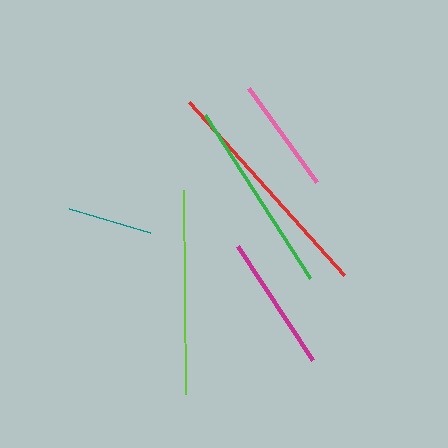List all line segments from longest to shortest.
From longest to shortest: red, lime, green, magenta, pink, teal.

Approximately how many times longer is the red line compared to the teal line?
The red line is approximately 2.7 times the length of the teal line.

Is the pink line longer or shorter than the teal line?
The pink line is longer than the teal line.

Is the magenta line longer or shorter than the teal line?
The magenta line is longer than the teal line.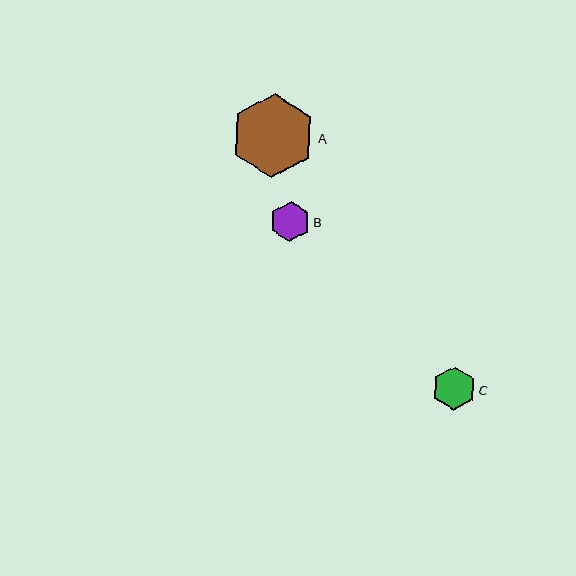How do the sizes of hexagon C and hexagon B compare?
Hexagon C and hexagon B are approximately the same size.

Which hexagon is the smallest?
Hexagon B is the smallest with a size of approximately 40 pixels.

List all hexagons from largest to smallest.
From largest to smallest: A, C, B.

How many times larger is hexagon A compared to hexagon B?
Hexagon A is approximately 2.1 times the size of hexagon B.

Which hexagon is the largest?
Hexagon A is the largest with a size of approximately 84 pixels.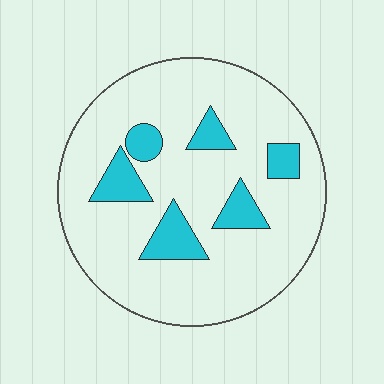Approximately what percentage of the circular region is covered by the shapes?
Approximately 15%.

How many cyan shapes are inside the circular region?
6.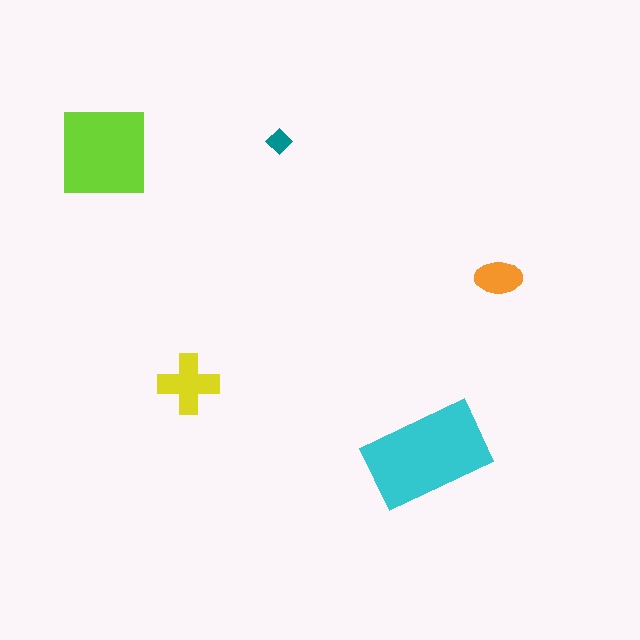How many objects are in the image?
There are 5 objects in the image.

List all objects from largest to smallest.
The cyan rectangle, the lime square, the yellow cross, the orange ellipse, the teal diamond.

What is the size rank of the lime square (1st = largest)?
2nd.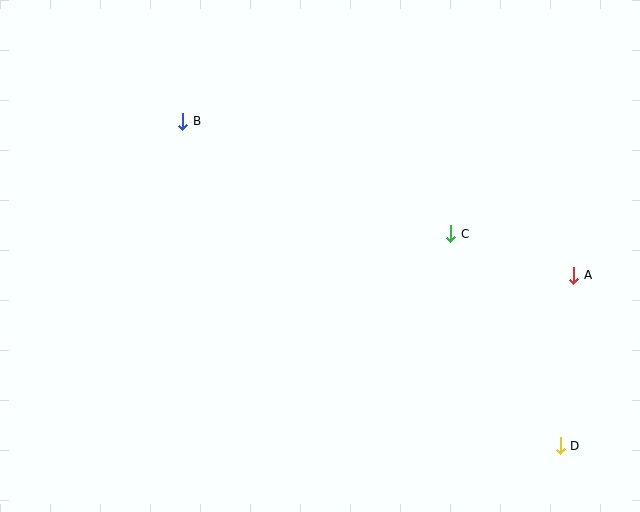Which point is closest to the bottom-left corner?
Point B is closest to the bottom-left corner.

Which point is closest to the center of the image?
Point C at (451, 234) is closest to the center.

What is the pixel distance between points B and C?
The distance between B and C is 291 pixels.